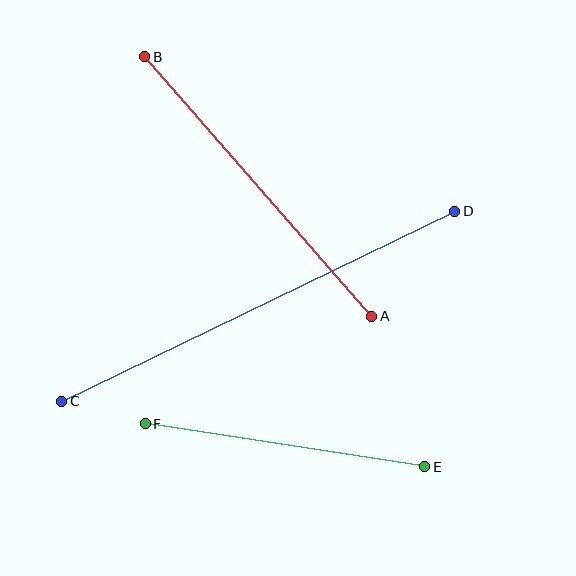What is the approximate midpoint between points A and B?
The midpoint is at approximately (258, 187) pixels.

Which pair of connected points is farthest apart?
Points C and D are farthest apart.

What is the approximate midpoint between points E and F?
The midpoint is at approximately (285, 445) pixels.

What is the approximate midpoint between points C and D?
The midpoint is at approximately (258, 306) pixels.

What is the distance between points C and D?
The distance is approximately 437 pixels.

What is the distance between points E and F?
The distance is approximately 283 pixels.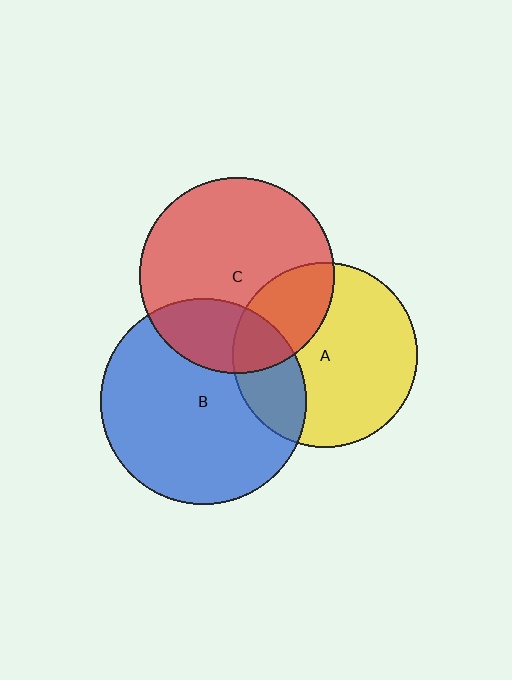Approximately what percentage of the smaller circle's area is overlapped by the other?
Approximately 25%.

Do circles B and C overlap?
Yes.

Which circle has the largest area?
Circle B (blue).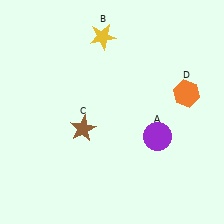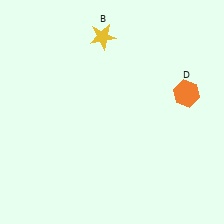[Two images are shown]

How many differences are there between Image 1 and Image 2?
There are 2 differences between the two images.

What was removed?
The brown star (C), the purple circle (A) were removed in Image 2.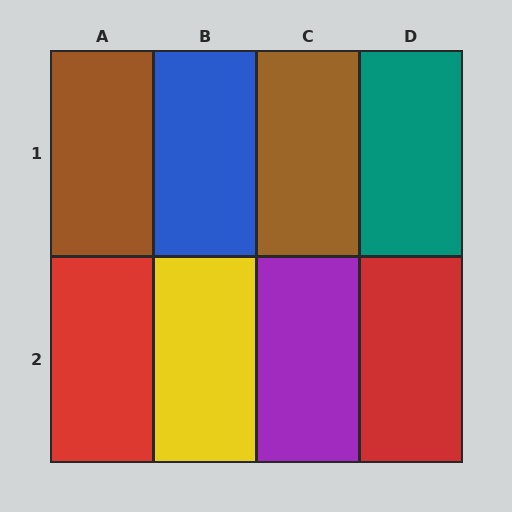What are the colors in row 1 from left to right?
Brown, blue, brown, teal.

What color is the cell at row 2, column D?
Red.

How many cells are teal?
1 cell is teal.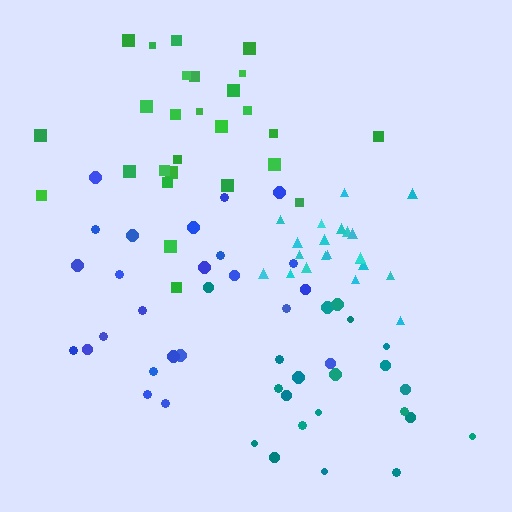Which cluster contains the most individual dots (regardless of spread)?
Green (28).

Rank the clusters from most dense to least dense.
cyan, blue, teal, green.